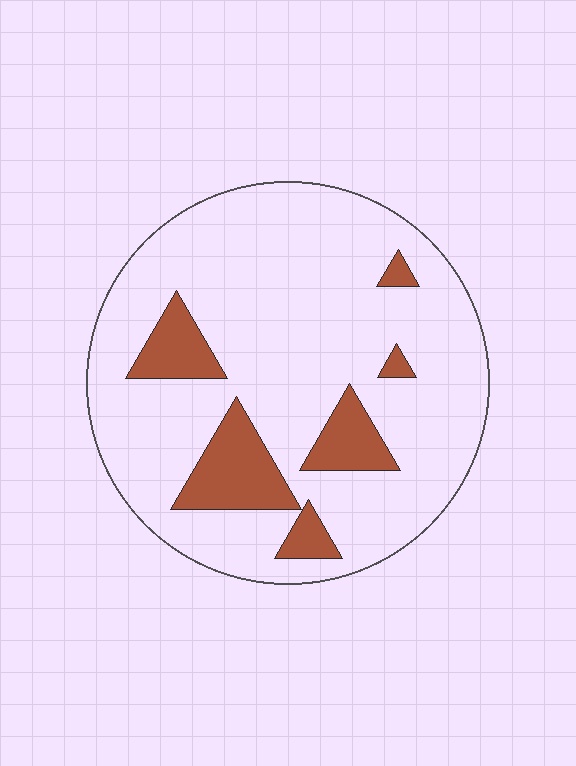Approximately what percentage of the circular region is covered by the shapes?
Approximately 15%.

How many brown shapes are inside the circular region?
6.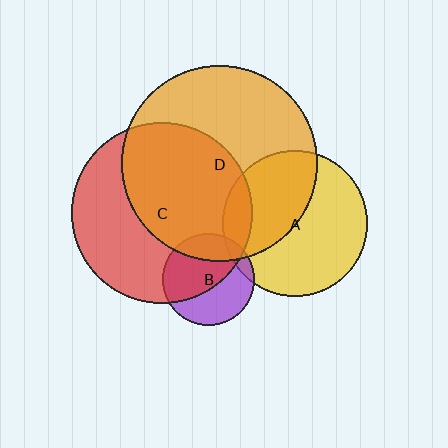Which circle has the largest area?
Circle D (orange).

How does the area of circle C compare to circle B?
Approximately 3.9 times.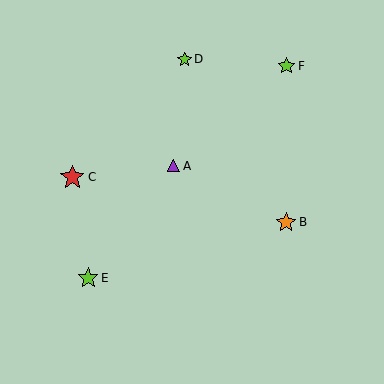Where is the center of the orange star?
The center of the orange star is at (286, 222).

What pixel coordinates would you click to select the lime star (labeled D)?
Click at (184, 59) to select the lime star D.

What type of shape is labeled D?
Shape D is a lime star.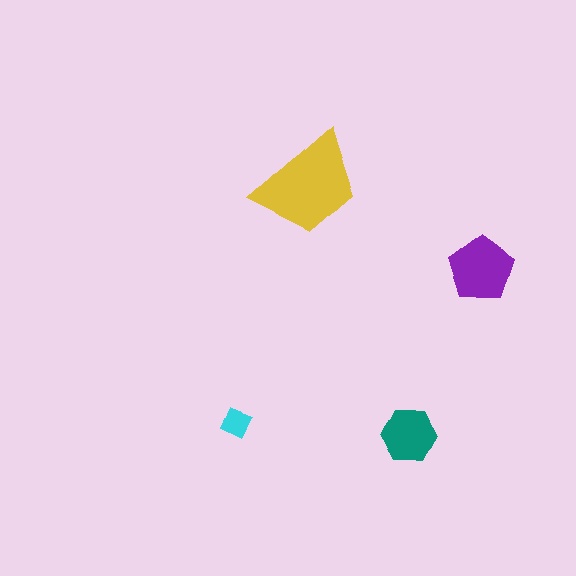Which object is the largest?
The yellow trapezoid.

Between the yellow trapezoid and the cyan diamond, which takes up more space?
The yellow trapezoid.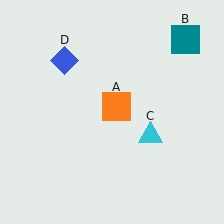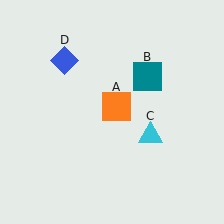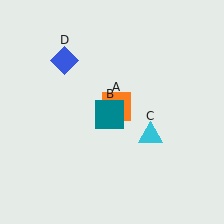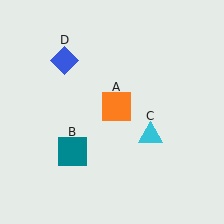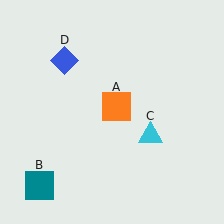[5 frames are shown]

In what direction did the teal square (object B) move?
The teal square (object B) moved down and to the left.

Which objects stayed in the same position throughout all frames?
Orange square (object A) and cyan triangle (object C) and blue diamond (object D) remained stationary.